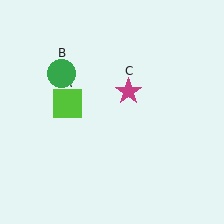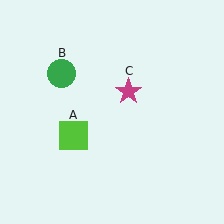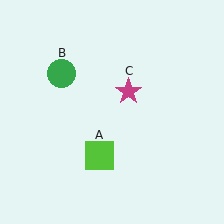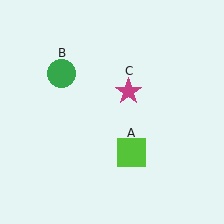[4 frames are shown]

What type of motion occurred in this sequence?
The lime square (object A) rotated counterclockwise around the center of the scene.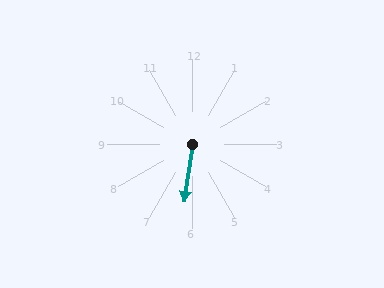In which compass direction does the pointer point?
South.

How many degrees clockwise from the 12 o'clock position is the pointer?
Approximately 188 degrees.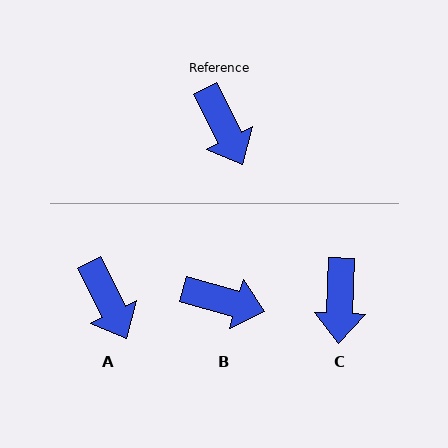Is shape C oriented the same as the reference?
No, it is off by about 28 degrees.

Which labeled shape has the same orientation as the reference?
A.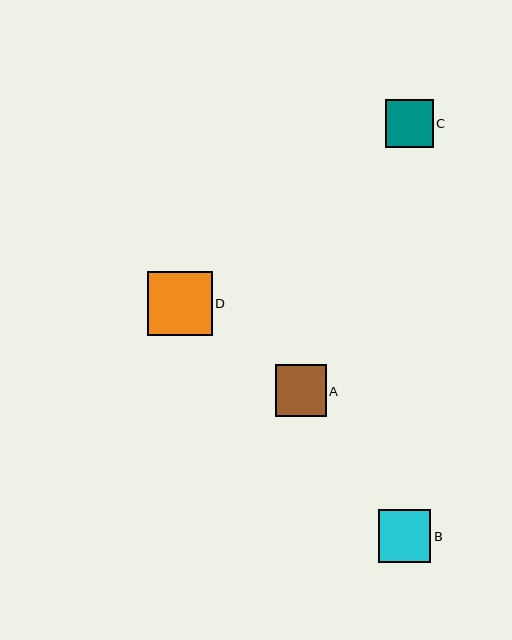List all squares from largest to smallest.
From largest to smallest: D, B, A, C.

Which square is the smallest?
Square C is the smallest with a size of approximately 48 pixels.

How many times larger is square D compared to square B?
Square D is approximately 1.2 times the size of square B.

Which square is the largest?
Square D is the largest with a size of approximately 65 pixels.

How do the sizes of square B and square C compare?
Square B and square C are approximately the same size.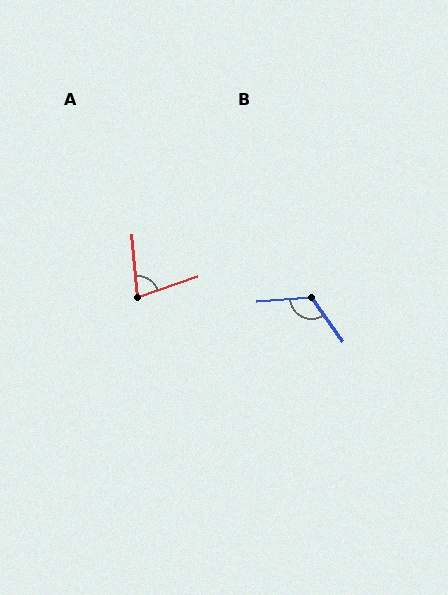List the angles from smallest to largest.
A (76°), B (121°).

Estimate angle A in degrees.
Approximately 76 degrees.